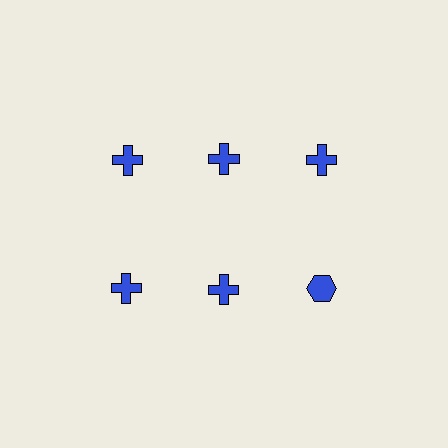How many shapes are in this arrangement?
There are 6 shapes arranged in a grid pattern.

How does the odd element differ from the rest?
It has a different shape: hexagon instead of cross.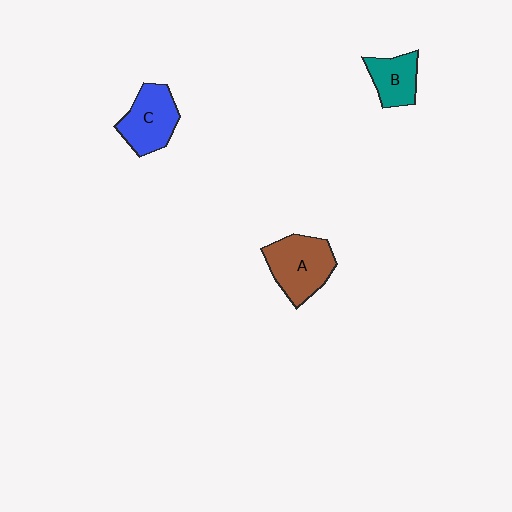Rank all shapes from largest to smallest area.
From largest to smallest: A (brown), C (blue), B (teal).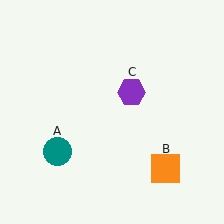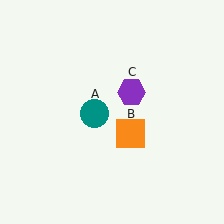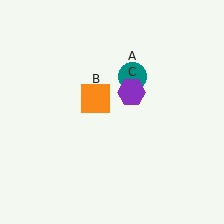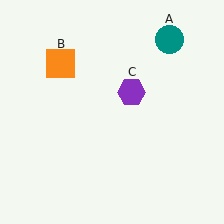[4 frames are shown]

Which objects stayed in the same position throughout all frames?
Purple hexagon (object C) remained stationary.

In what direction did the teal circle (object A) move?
The teal circle (object A) moved up and to the right.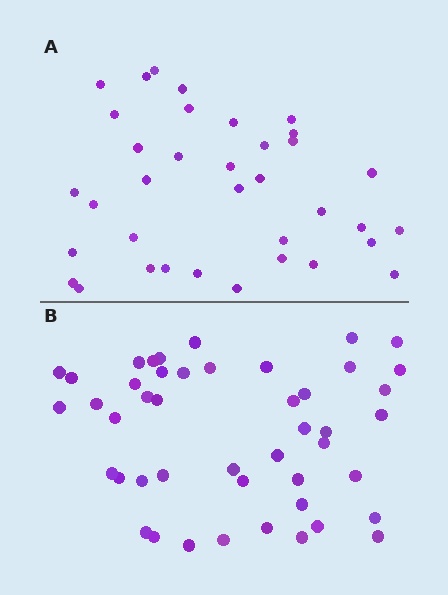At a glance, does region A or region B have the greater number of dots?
Region B (the bottom region) has more dots.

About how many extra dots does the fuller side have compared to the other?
Region B has roughly 10 or so more dots than region A.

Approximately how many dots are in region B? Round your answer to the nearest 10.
About 50 dots. (The exact count is 46, which rounds to 50.)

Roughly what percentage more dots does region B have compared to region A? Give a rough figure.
About 30% more.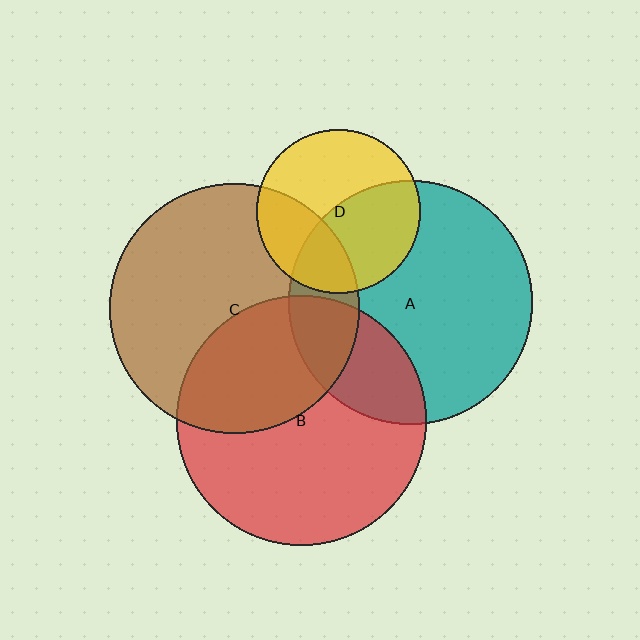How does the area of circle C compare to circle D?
Approximately 2.3 times.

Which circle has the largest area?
Circle C (brown).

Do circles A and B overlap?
Yes.